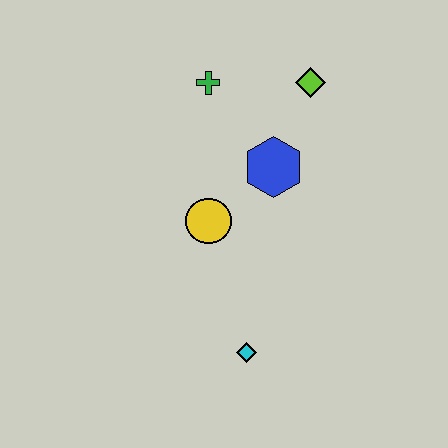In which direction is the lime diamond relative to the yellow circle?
The lime diamond is above the yellow circle.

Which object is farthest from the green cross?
The cyan diamond is farthest from the green cross.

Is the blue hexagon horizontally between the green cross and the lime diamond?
Yes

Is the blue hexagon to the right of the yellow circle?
Yes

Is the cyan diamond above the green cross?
No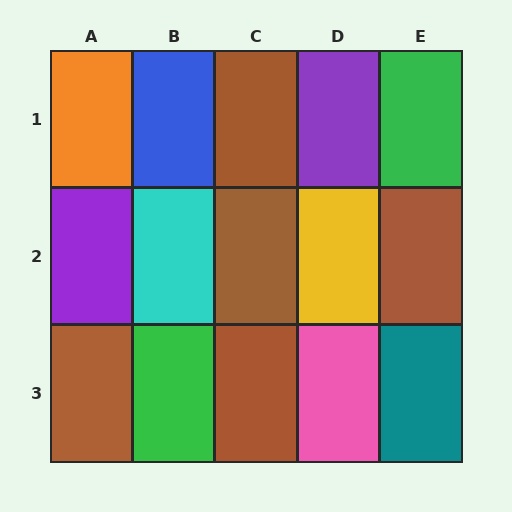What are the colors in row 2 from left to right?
Purple, cyan, brown, yellow, brown.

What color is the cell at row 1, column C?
Brown.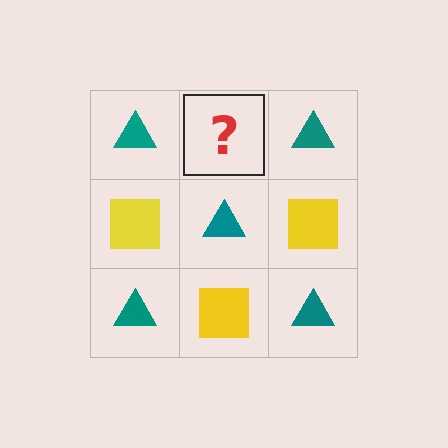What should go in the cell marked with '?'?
The missing cell should contain a yellow square.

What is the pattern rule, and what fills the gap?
The rule is that it alternates teal triangle and yellow square in a checkerboard pattern. The gap should be filled with a yellow square.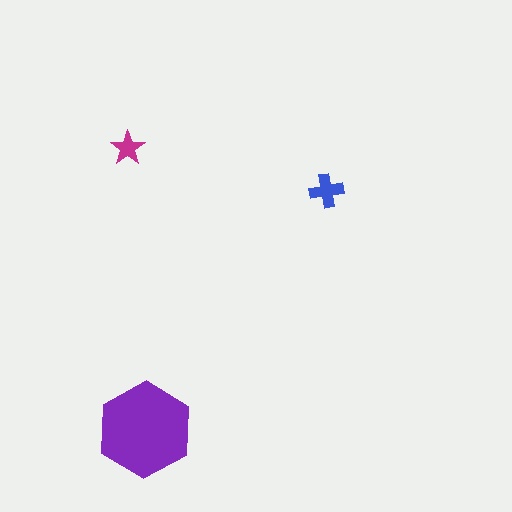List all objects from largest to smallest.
The purple hexagon, the blue cross, the magenta star.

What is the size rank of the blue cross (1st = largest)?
2nd.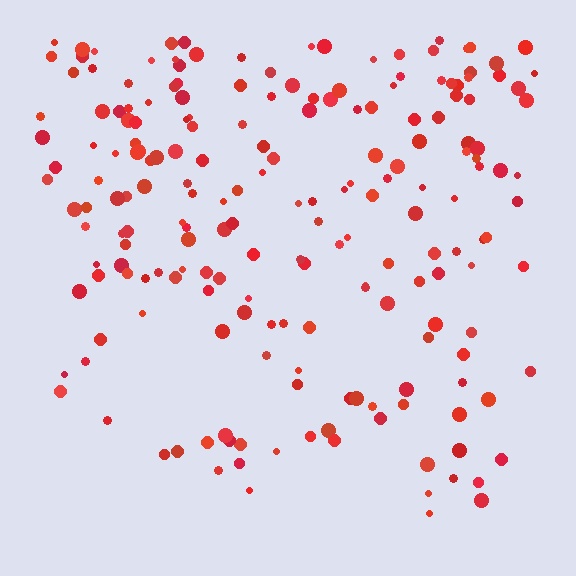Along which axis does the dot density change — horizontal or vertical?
Vertical.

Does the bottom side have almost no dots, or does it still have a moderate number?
Still a moderate number, just noticeably fewer than the top.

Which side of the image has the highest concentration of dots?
The top.